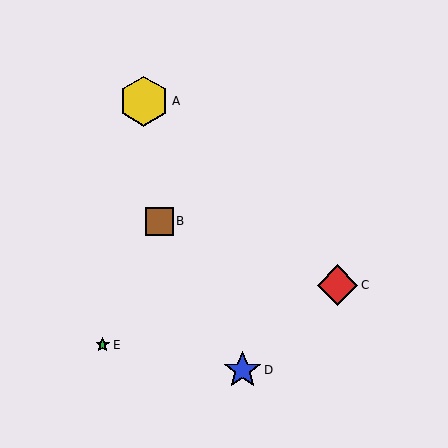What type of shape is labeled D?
Shape D is a blue star.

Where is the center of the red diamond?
The center of the red diamond is at (337, 285).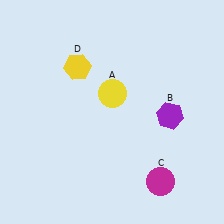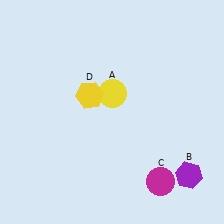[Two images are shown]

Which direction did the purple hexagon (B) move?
The purple hexagon (B) moved down.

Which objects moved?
The objects that moved are: the purple hexagon (B), the yellow hexagon (D).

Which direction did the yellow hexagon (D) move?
The yellow hexagon (D) moved down.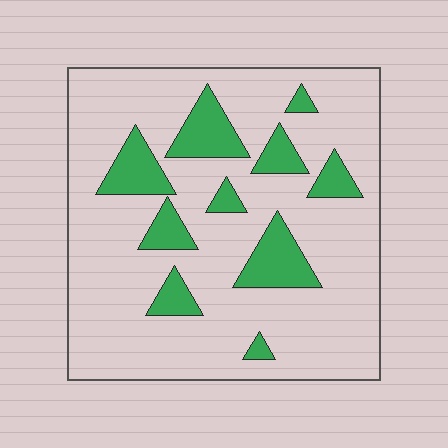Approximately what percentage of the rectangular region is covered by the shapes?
Approximately 20%.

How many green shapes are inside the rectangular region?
10.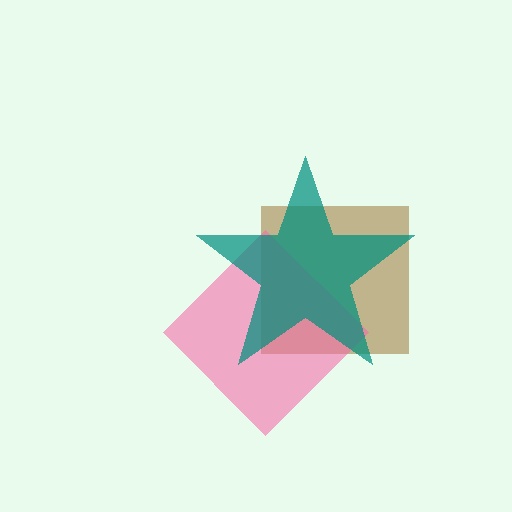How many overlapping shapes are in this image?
There are 3 overlapping shapes in the image.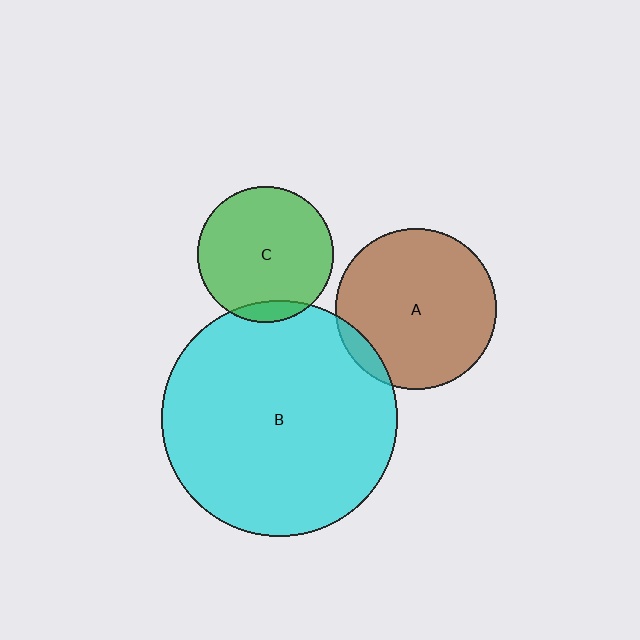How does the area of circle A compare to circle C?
Approximately 1.4 times.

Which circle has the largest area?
Circle B (cyan).